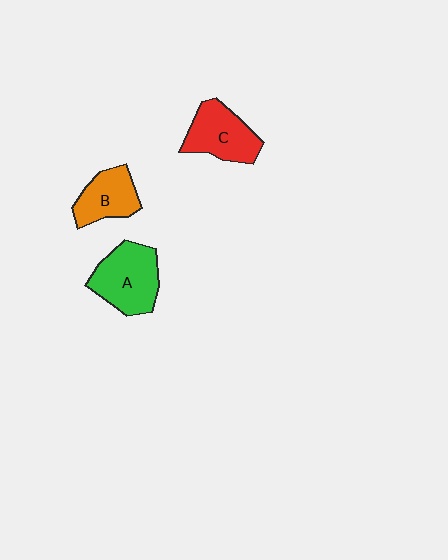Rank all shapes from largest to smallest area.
From largest to smallest: A (green), C (red), B (orange).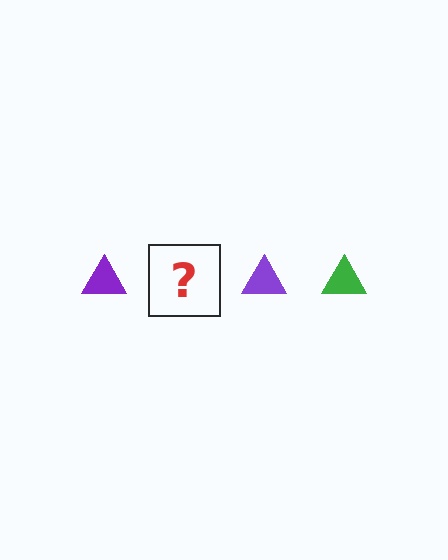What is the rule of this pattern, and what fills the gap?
The rule is that the pattern cycles through purple, green triangles. The gap should be filled with a green triangle.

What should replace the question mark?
The question mark should be replaced with a green triangle.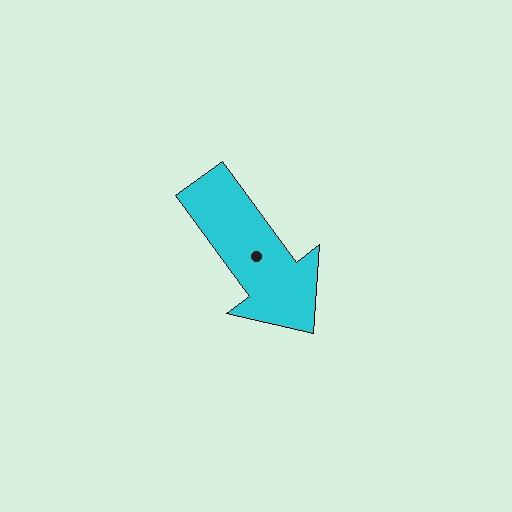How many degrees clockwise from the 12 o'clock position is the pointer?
Approximately 144 degrees.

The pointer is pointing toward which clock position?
Roughly 5 o'clock.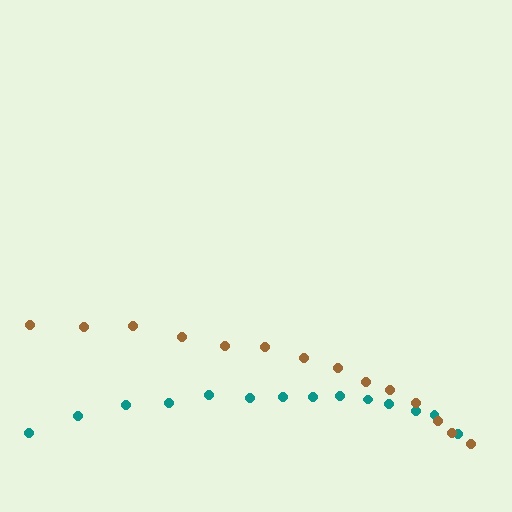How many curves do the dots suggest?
There are 2 distinct paths.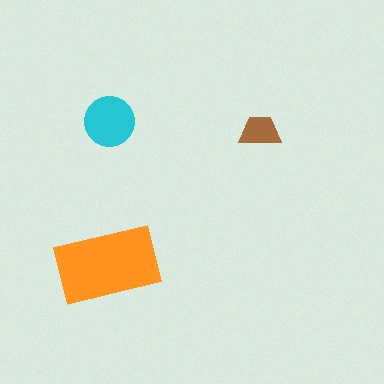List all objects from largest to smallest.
The orange rectangle, the cyan circle, the brown trapezoid.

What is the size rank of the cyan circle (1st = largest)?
2nd.